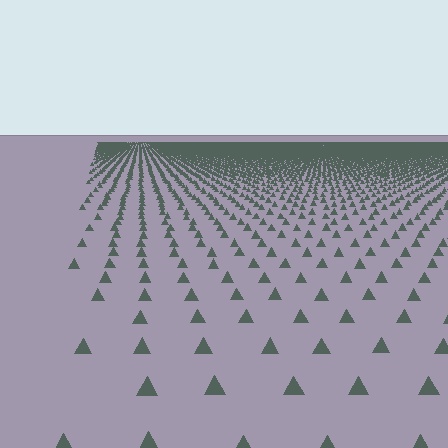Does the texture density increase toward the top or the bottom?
Density increases toward the top.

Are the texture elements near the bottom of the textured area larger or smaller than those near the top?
Larger. Near the bottom, elements are closer to the viewer and appear at a bigger on-screen size.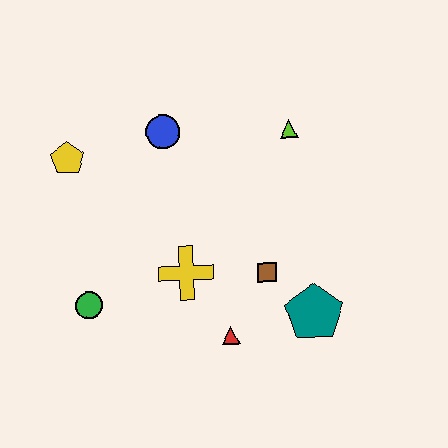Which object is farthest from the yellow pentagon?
The teal pentagon is farthest from the yellow pentagon.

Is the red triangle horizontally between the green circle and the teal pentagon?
Yes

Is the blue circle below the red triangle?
No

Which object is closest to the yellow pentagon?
The blue circle is closest to the yellow pentagon.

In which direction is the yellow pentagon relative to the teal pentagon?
The yellow pentagon is to the left of the teal pentagon.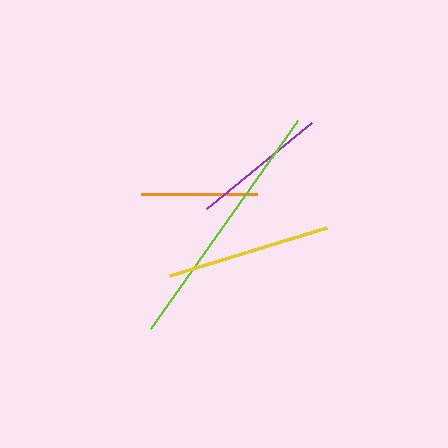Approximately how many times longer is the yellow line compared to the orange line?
The yellow line is approximately 1.4 times the length of the orange line.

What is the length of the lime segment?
The lime segment is approximately 255 pixels long.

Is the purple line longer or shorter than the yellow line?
The yellow line is longer than the purple line.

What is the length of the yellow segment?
The yellow segment is approximately 164 pixels long.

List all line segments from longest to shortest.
From longest to shortest: lime, yellow, purple, orange.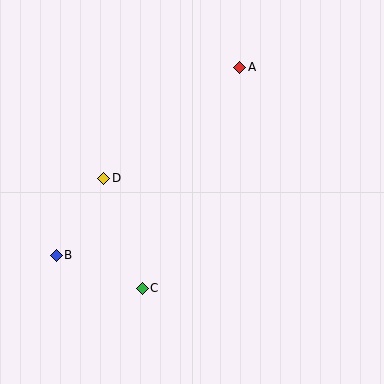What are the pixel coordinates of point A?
Point A is at (240, 67).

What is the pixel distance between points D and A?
The distance between D and A is 175 pixels.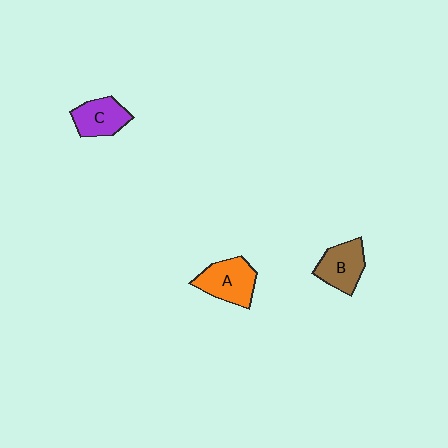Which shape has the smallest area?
Shape C (purple).